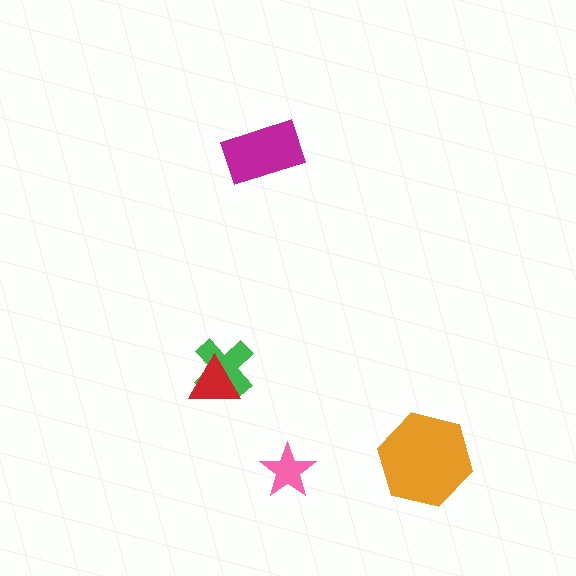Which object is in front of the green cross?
The red triangle is in front of the green cross.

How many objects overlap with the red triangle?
1 object overlaps with the red triangle.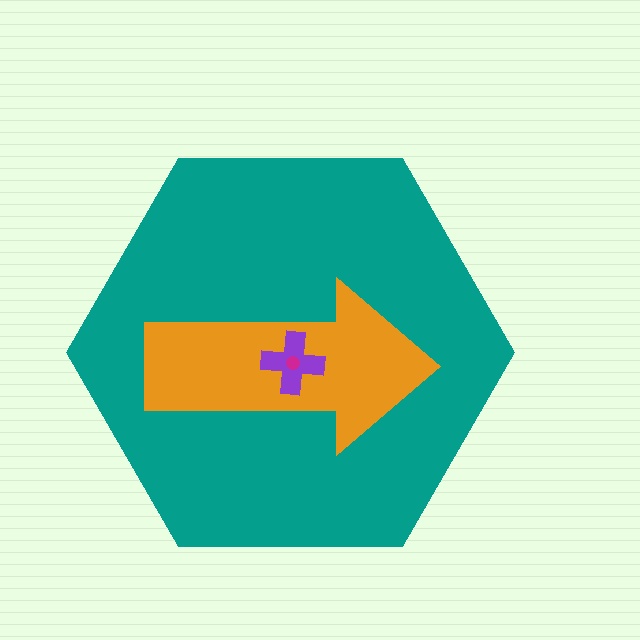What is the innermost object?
The magenta circle.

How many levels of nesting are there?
4.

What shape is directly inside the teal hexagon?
The orange arrow.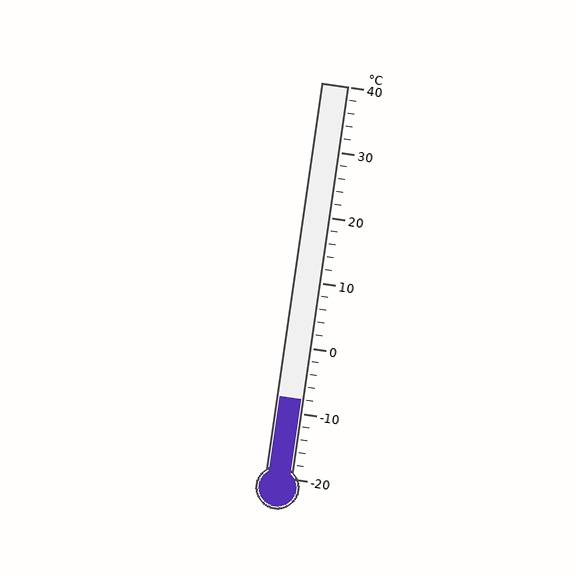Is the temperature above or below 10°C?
The temperature is below 10°C.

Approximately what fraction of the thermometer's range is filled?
The thermometer is filled to approximately 20% of its range.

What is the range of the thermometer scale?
The thermometer scale ranges from -20°C to 40°C.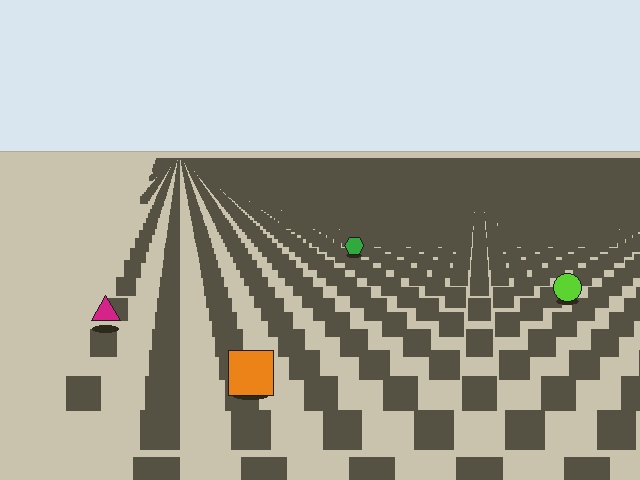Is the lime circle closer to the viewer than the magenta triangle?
No. The magenta triangle is closer — you can tell from the texture gradient: the ground texture is coarser near it.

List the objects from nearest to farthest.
From nearest to farthest: the orange square, the magenta triangle, the lime circle, the green hexagon.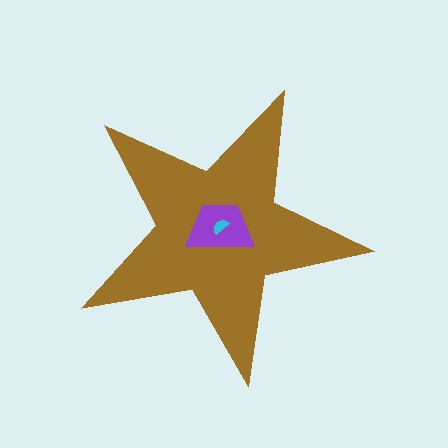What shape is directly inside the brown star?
The purple trapezoid.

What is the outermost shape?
The brown star.